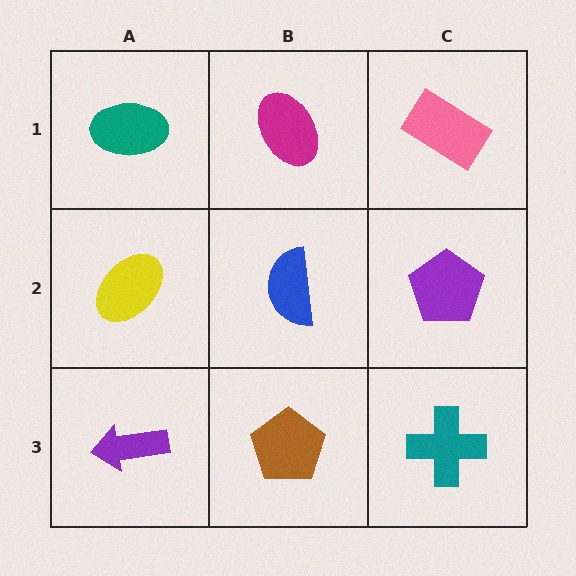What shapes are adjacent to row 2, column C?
A pink rectangle (row 1, column C), a teal cross (row 3, column C), a blue semicircle (row 2, column B).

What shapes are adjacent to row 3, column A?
A yellow ellipse (row 2, column A), a brown pentagon (row 3, column B).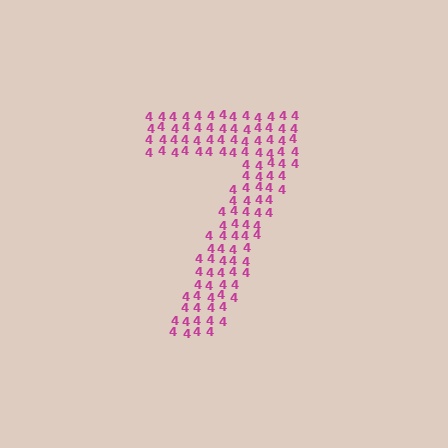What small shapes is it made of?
It is made of small digit 4's.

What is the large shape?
The large shape is the digit 7.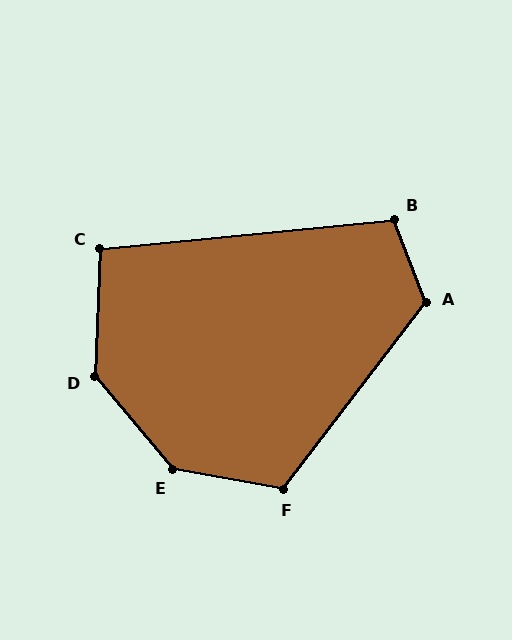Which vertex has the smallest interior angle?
C, at approximately 98 degrees.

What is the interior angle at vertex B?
Approximately 105 degrees (obtuse).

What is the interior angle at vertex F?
Approximately 117 degrees (obtuse).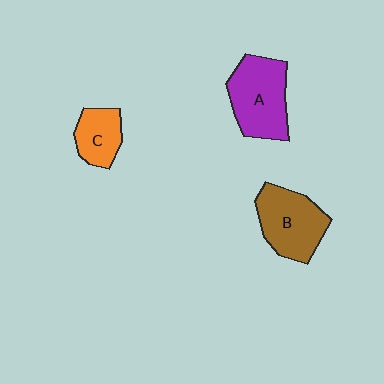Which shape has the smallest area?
Shape C (orange).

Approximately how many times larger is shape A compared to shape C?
Approximately 1.8 times.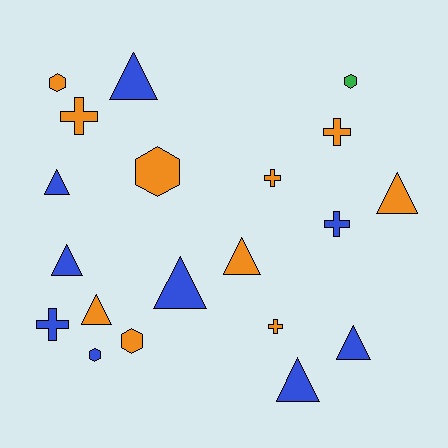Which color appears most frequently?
Orange, with 10 objects.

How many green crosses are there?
There are no green crosses.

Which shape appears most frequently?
Triangle, with 9 objects.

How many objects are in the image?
There are 20 objects.